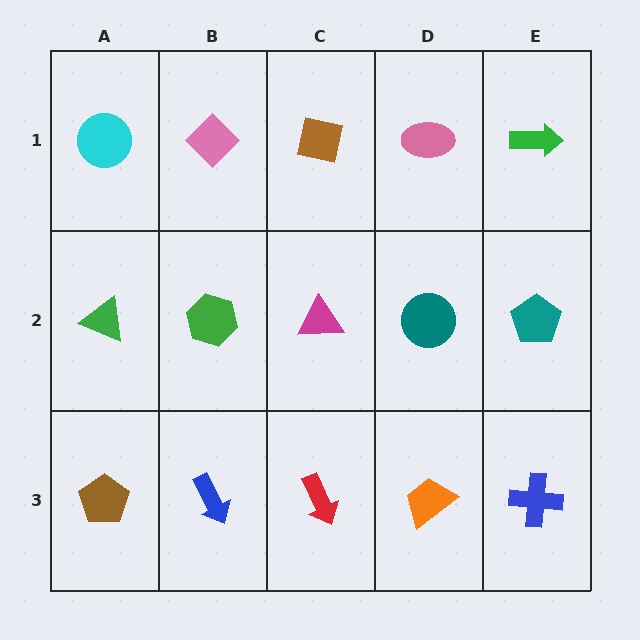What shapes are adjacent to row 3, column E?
A teal pentagon (row 2, column E), an orange trapezoid (row 3, column D).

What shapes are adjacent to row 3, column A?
A green triangle (row 2, column A), a blue arrow (row 3, column B).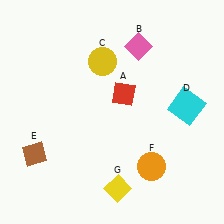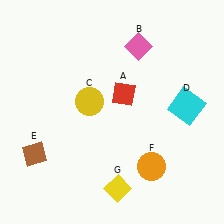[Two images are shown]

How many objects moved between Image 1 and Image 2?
1 object moved between the two images.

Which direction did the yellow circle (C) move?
The yellow circle (C) moved down.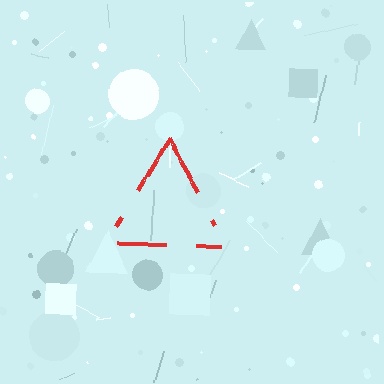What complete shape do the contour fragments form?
The contour fragments form a triangle.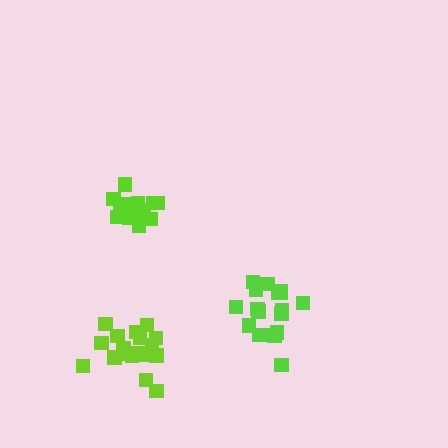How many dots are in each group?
Group 1: 15 dots, Group 2: 18 dots, Group 3: 18 dots (51 total).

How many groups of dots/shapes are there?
There are 3 groups.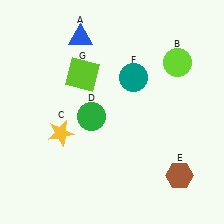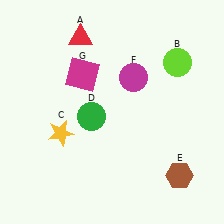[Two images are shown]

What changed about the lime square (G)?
In Image 1, G is lime. In Image 2, it changed to magenta.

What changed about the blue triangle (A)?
In Image 1, A is blue. In Image 2, it changed to red.